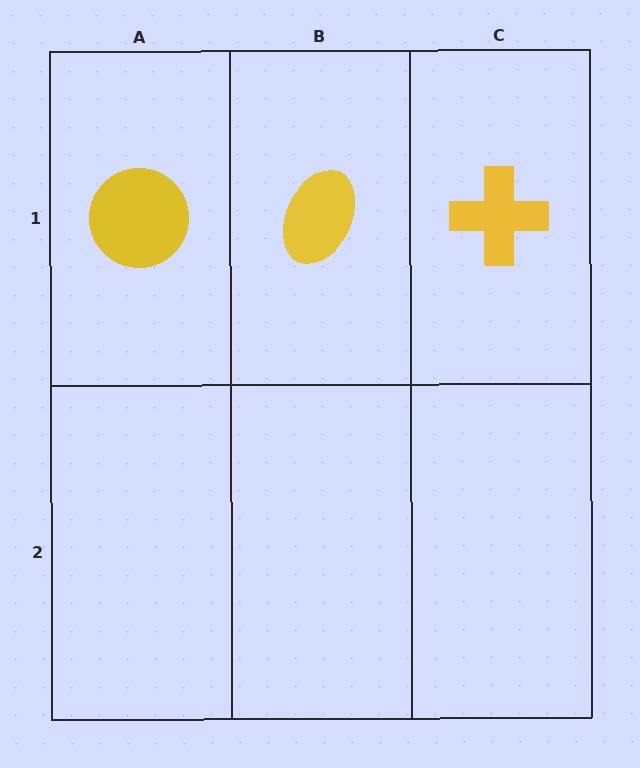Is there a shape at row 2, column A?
No, that cell is empty.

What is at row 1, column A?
A yellow circle.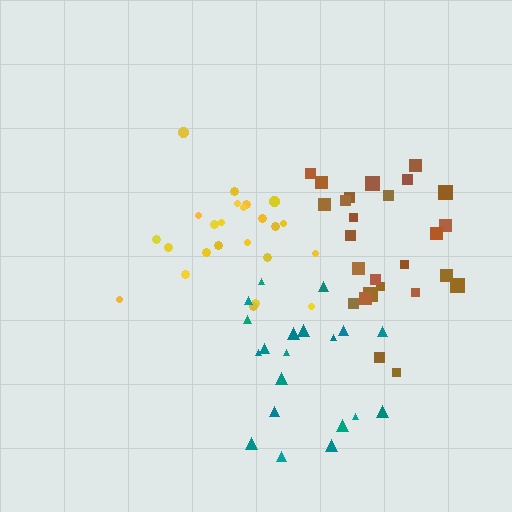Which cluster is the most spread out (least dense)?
Teal.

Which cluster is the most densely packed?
Yellow.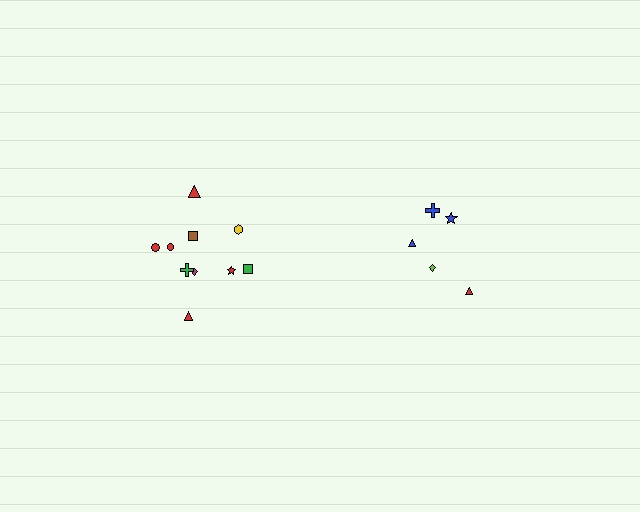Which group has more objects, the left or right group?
The left group.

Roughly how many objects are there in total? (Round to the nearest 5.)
Roughly 15 objects in total.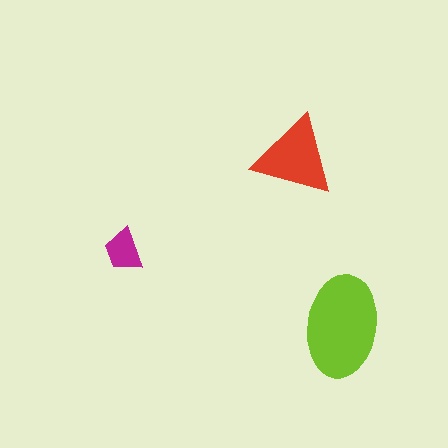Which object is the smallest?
The magenta trapezoid.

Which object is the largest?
The lime ellipse.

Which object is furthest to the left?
The magenta trapezoid is leftmost.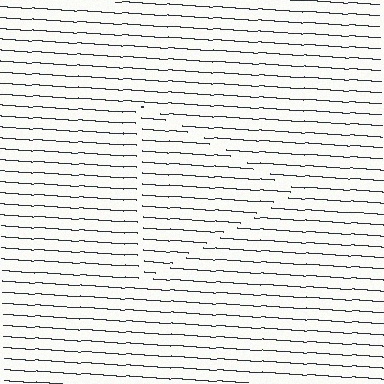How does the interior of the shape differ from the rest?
The interior of the shape contains the same grating, shifted by half a period — the contour is defined by the phase discontinuity where line-ends from the inner and outer gratings abut.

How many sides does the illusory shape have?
3 sides — the line-ends trace a triangle.